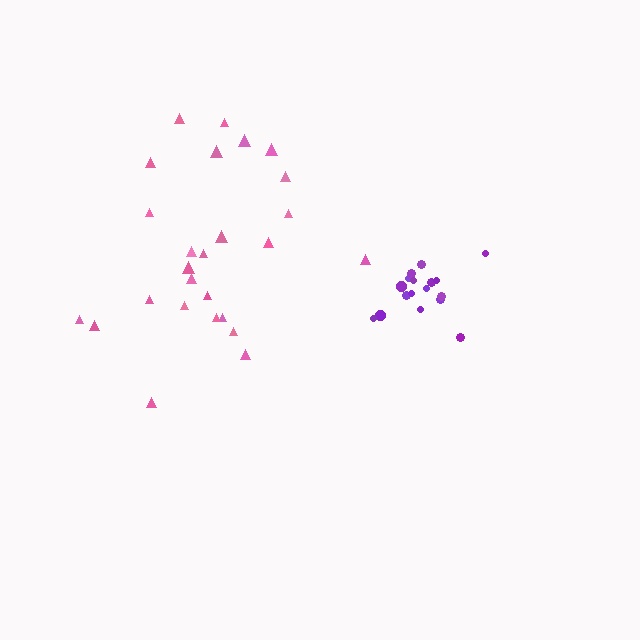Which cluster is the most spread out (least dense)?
Pink.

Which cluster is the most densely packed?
Purple.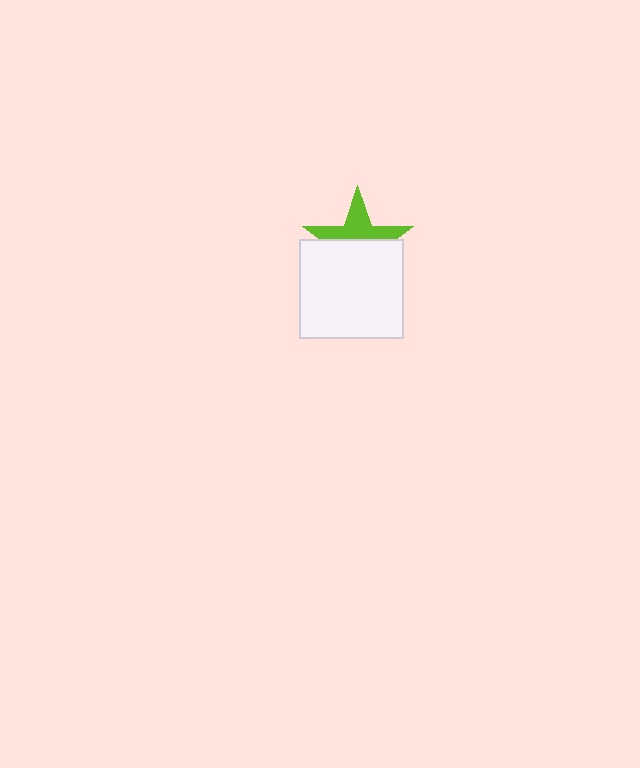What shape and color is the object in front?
The object in front is a white rectangle.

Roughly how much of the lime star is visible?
About half of it is visible (roughly 46%).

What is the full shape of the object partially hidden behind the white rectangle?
The partially hidden object is a lime star.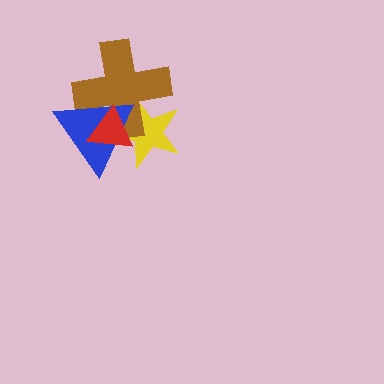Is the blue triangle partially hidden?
Yes, it is partially covered by another shape.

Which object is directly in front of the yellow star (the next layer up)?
The brown cross is directly in front of the yellow star.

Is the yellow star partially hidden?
Yes, it is partially covered by another shape.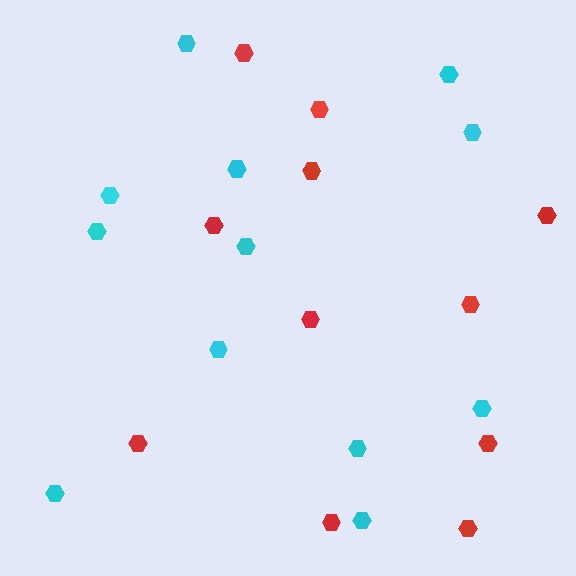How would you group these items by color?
There are 2 groups: one group of red hexagons (11) and one group of cyan hexagons (12).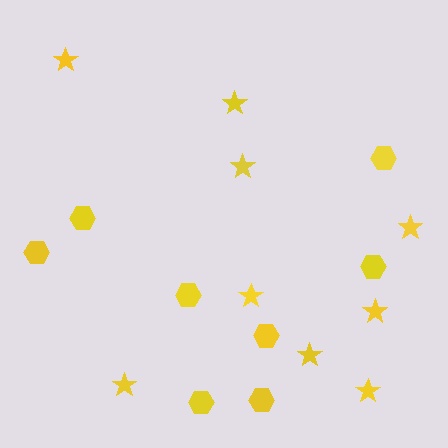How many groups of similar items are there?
There are 2 groups: one group of hexagons (8) and one group of stars (9).